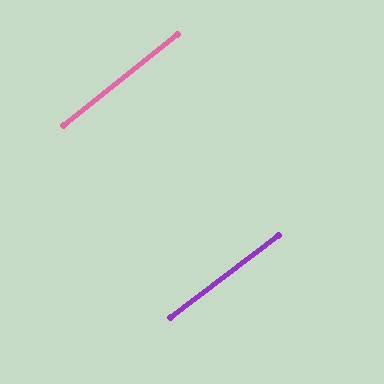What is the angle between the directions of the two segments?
Approximately 1 degree.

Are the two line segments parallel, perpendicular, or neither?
Parallel — their directions differ by only 1.0°.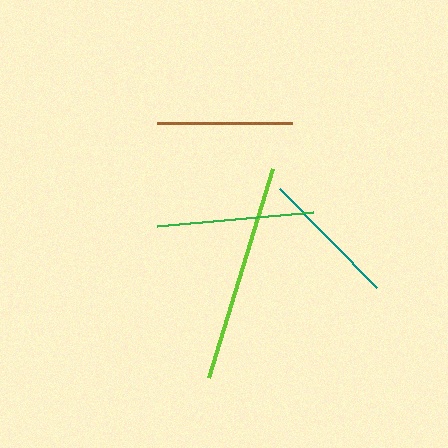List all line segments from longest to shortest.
From longest to shortest: lime, green, teal, brown.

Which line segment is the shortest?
The brown line is the shortest at approximately 135 pixels.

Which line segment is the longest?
The lime line is the longest at approximately 219 pixels.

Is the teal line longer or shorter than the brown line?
The teal line is longer than the brown line.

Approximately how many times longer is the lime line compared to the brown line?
The lime line is approximately 1.6 times the length of the brown line.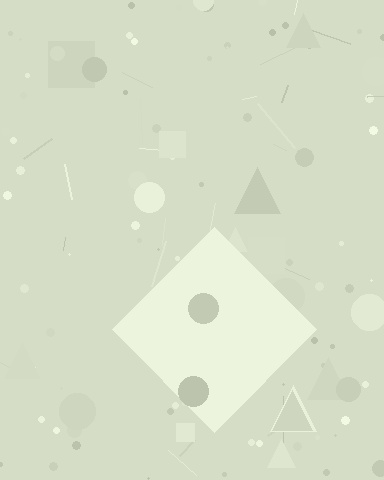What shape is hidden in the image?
A diamond is hidden in the image.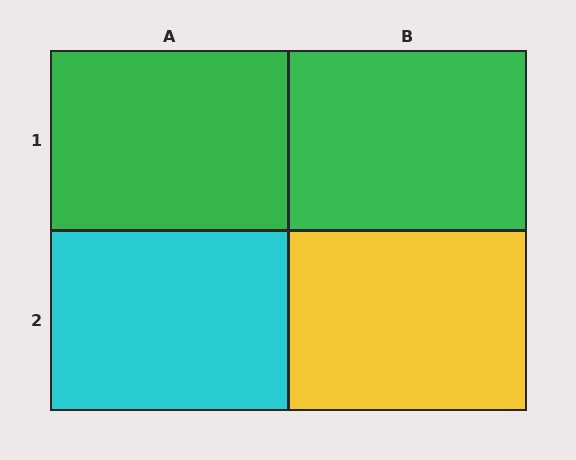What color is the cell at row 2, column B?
Yellow.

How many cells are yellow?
1 cell is yellow.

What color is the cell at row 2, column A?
Cyan.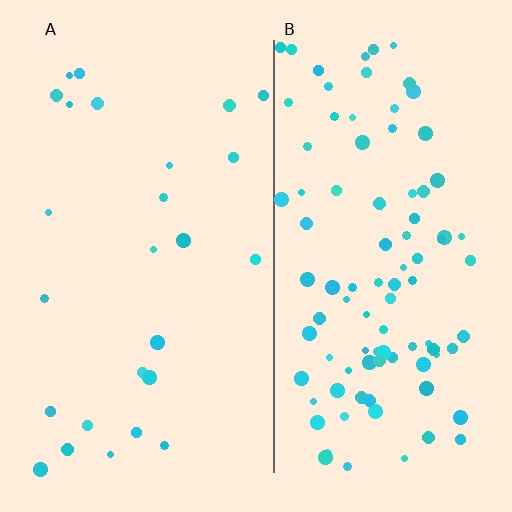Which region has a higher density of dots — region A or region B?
B (the right).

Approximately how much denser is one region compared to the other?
Approximately 3.7× — region B over region A.